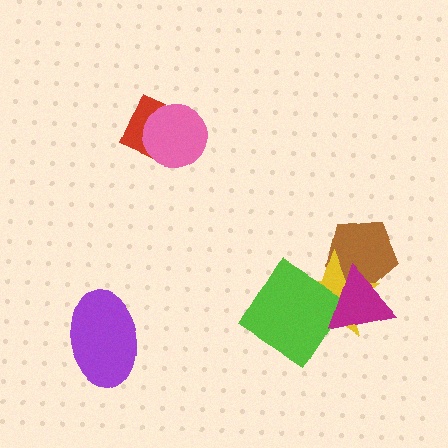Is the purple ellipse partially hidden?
No, no other shape covers it.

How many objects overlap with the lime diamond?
2 objects overlap with the lime diamond.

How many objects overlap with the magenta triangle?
3 objects overlap with the magenta triangle.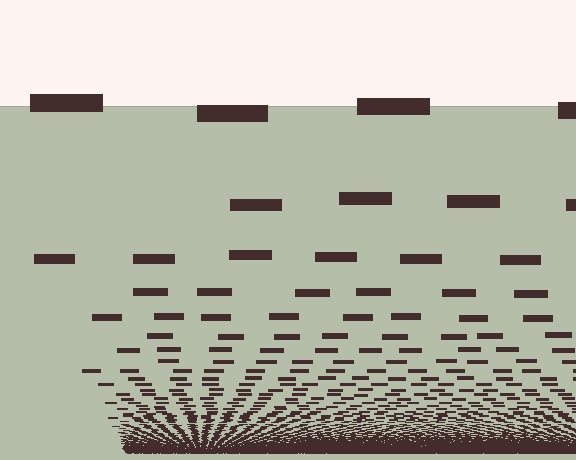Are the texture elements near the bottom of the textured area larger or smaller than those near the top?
Smaller. The gradient is inverted — elements near the bottom are smaller and denser.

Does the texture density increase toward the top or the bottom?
Density increases toward the bottom.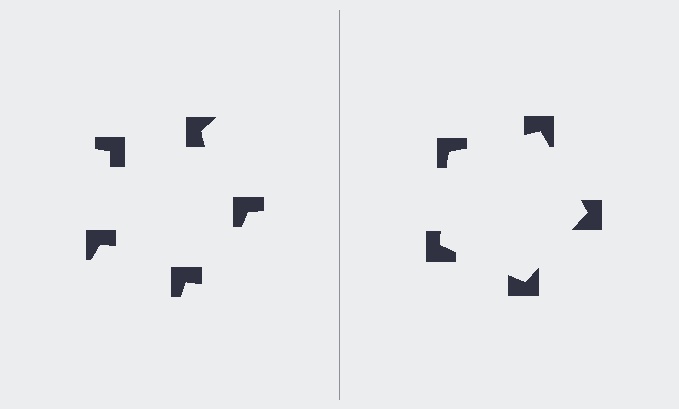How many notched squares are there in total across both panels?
10 — 5 on each side.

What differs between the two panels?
The notched squares are positioned identically on both sides; only the wedge orientations differ. On the right they align to a pentagon; on the left they are misaligned.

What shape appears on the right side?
An illusory pentagon.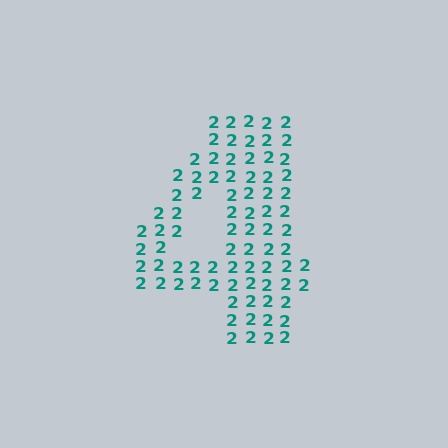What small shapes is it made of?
It is made of small digit 2's.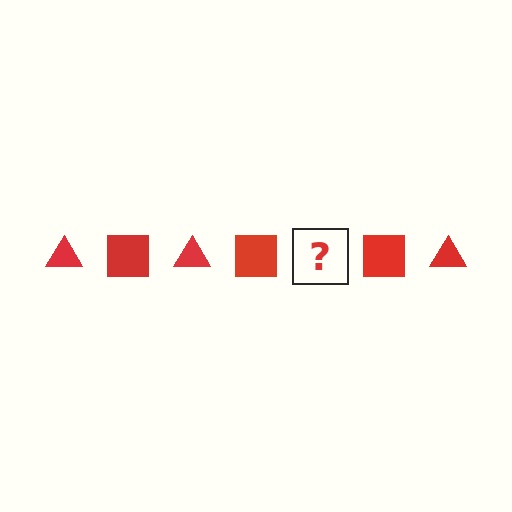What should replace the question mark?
The question mark should be replaced with a red triangle.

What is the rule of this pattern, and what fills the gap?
The rule is that the pattern cycles through triangle, square shapes in red. The gap should be filled with a red triangle.